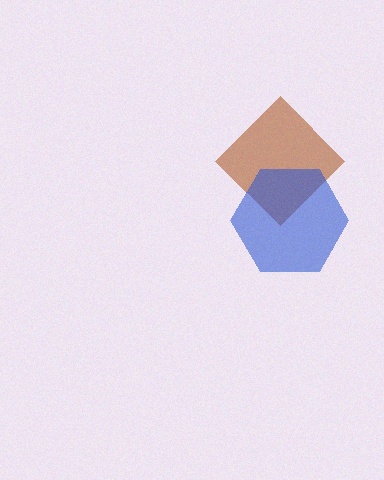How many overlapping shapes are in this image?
There are 2 overlapping shapes in the image.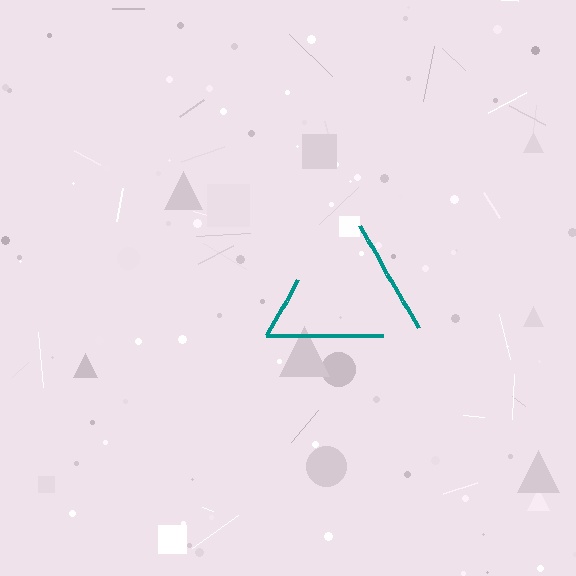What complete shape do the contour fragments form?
The contour fragments form a triangle.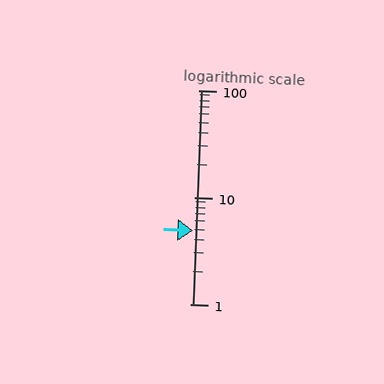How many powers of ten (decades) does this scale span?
The scale spans 2 decades, from 1 to 100.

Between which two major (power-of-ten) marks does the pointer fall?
The pointer is between 1 and 10.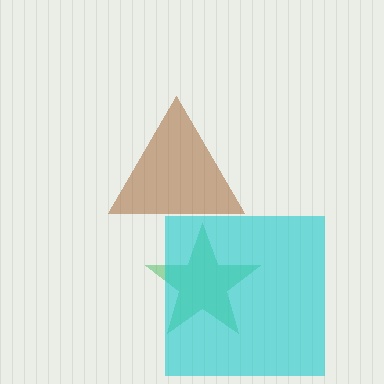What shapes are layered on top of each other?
The layered shapes are: a green star, a brown triangle, a cyan square.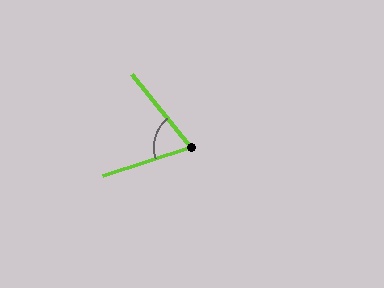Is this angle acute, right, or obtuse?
It is acute.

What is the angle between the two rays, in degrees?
Approximately 69 degrees.